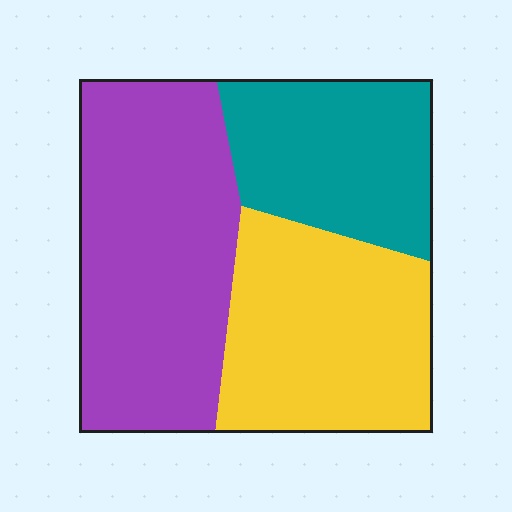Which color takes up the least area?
Teal, at roughly 25%.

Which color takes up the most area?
Purple, at roughly 40%.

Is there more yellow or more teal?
Yellow.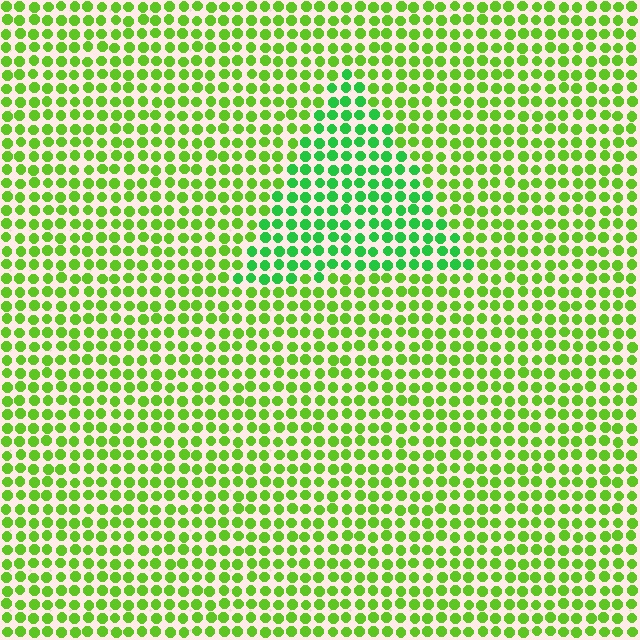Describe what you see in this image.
The image is filled with small lime elements in a uniform arrangement. A triangle-shaped region is visible where the elements are tinted to a slightly different hue, forming a subtle color boundary.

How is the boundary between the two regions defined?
The boundary is defined purely by a slight shift in hue (about 32 degrees). Spacing, size, and orientation are identical on both sides.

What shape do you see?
I see a triangle.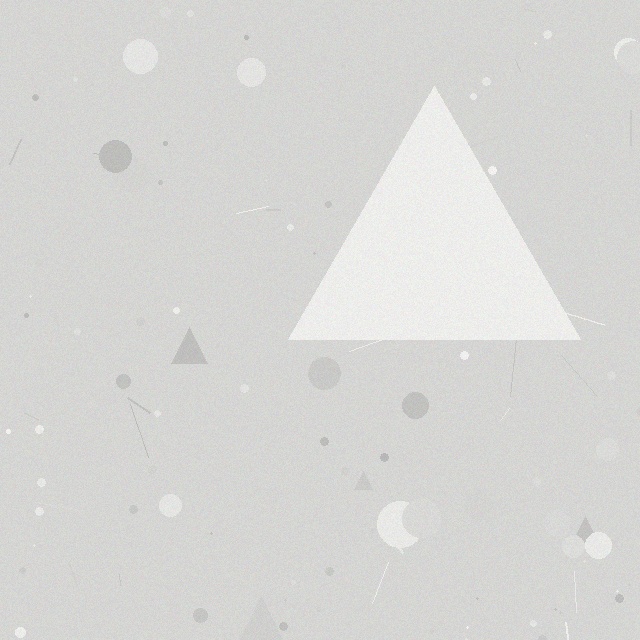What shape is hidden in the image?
A triangle is hidden in the image.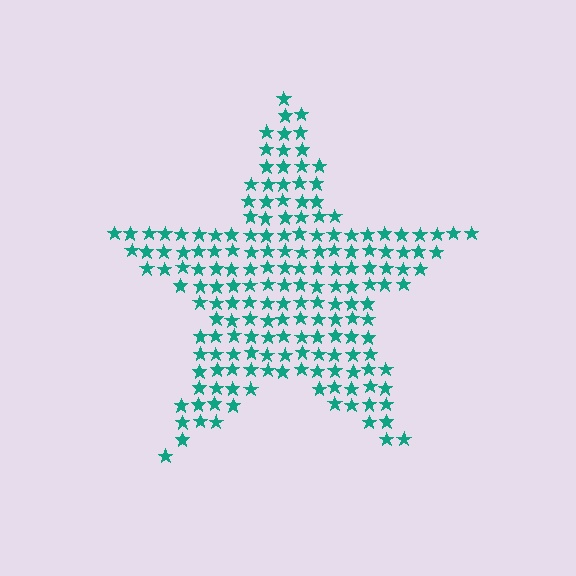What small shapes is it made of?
It is made of small stars.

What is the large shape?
The large shape is a star.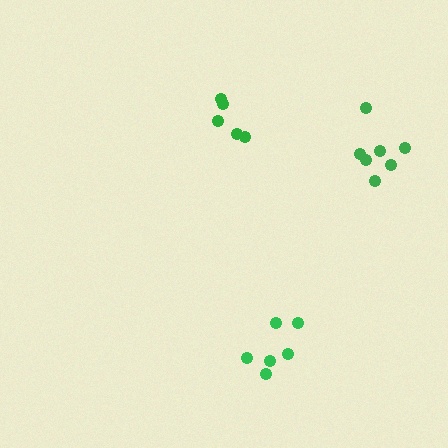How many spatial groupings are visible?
There are 3 spatial groupings.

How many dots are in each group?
Group 1: 6 dots, Group 2: 5 dots, Group 3: 7 dots (18 total).